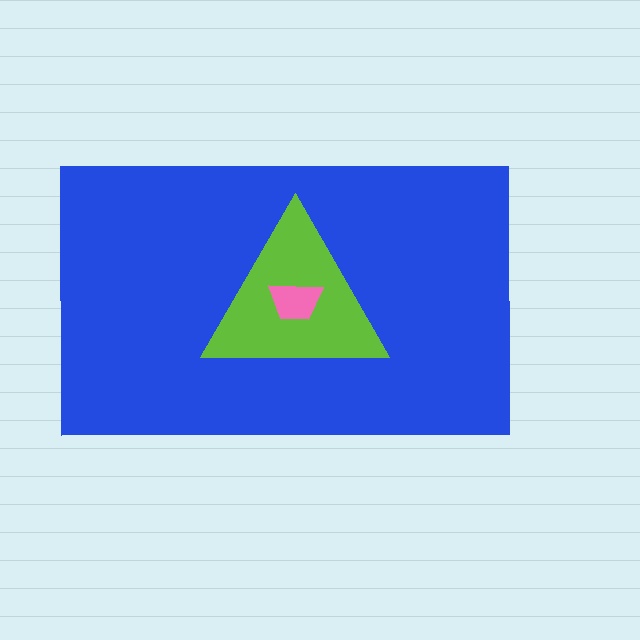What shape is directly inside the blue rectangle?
The lime triangle.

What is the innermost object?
The pink trapezoid.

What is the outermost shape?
The blue rectangle.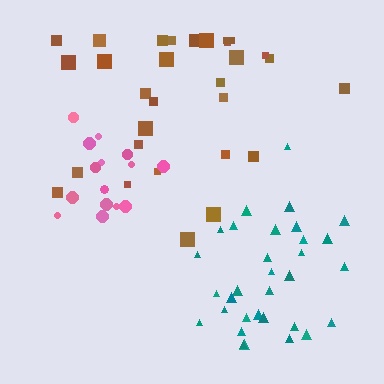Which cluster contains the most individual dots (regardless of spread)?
Teal (32).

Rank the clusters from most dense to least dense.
pink, teal, brown.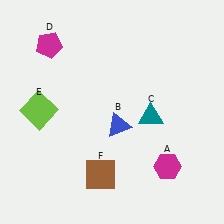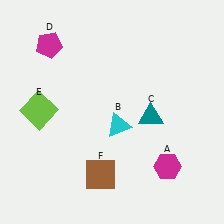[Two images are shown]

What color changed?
The triangle (B) changed from blue in Image 1 to cyan in Image 2.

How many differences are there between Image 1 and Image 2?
There is 1 difference between the two images.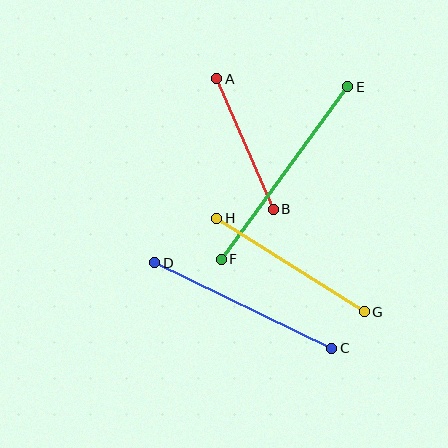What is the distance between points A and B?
The distance is approximately 142 pixels.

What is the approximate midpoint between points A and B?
The midpoint is at approximately (245, 144) pixels.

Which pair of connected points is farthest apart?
Points E and F are farthest apart.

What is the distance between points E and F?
The distance is approximately 214 pixels.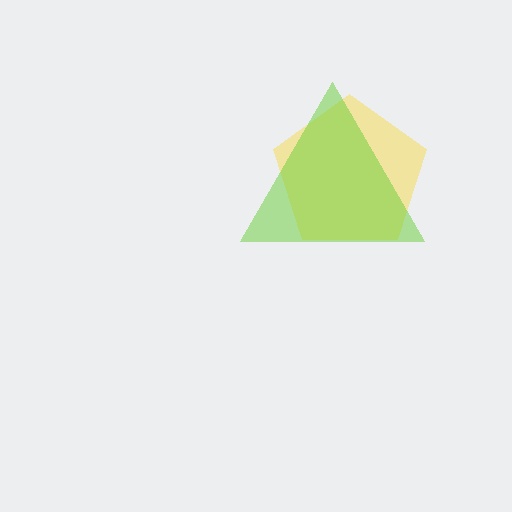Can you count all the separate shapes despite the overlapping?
Yes, there are 2 separate shapes.